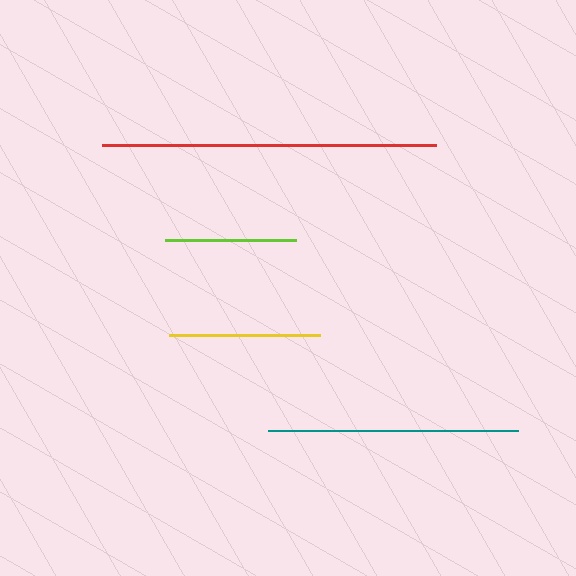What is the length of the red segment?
The red segment is approximately 335 pixels long.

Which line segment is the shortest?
The lime line is the shortest at approximately 131 pixels.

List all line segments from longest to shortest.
From longest to shortest: red, teal, yellow, lime.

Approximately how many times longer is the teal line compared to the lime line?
The teal line is approximately 1.9 times the length of the lime line.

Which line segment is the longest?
The red line is the longest at approximately 335 pixels.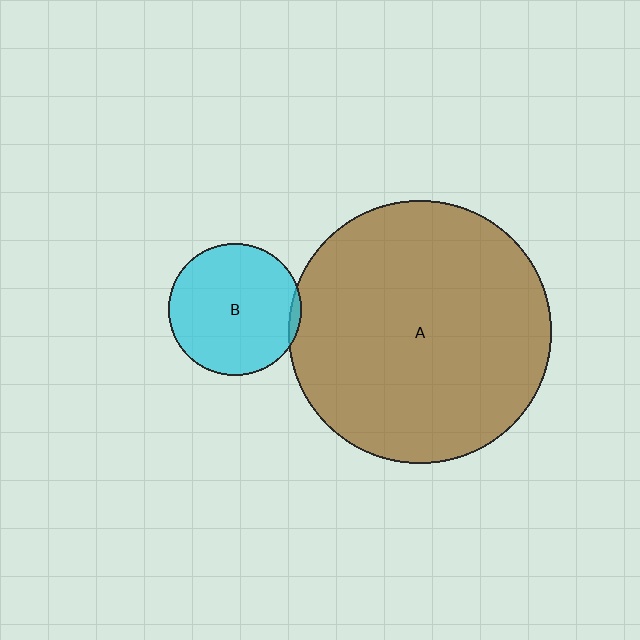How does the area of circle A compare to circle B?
Approximately 3.9 times.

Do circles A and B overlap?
Yes.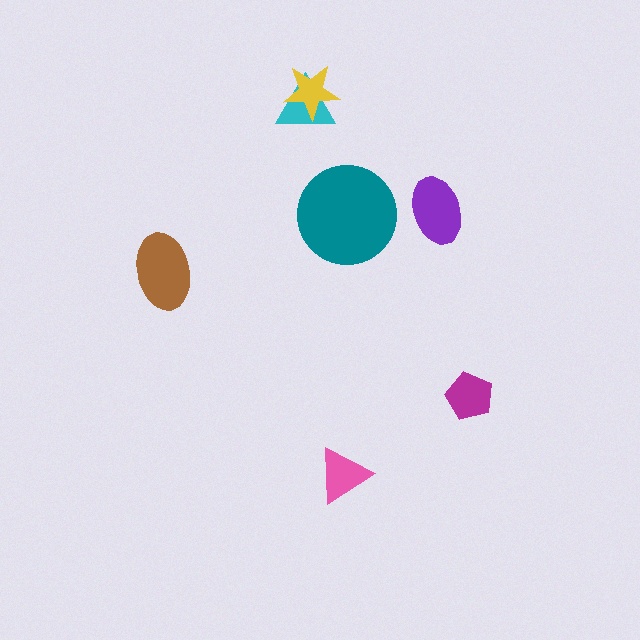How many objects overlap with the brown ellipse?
0 objects overlap with the brown ellipse.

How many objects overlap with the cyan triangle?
1 object overlaps with the cyan triangle.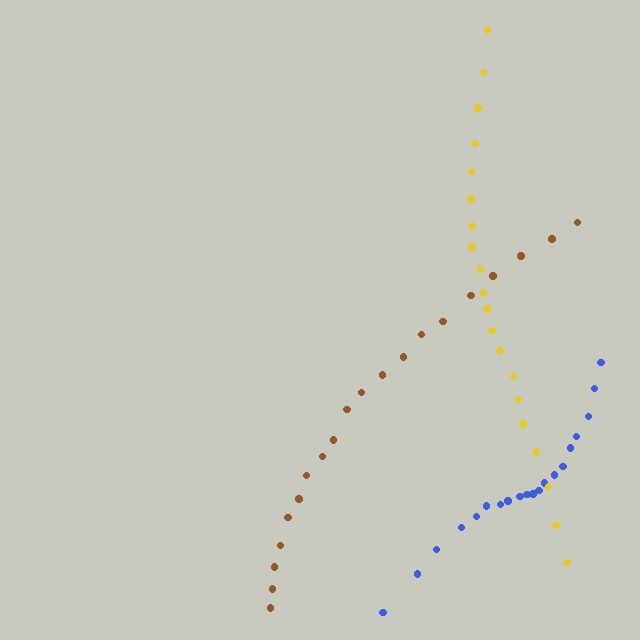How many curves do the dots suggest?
There are 3 distinct paths.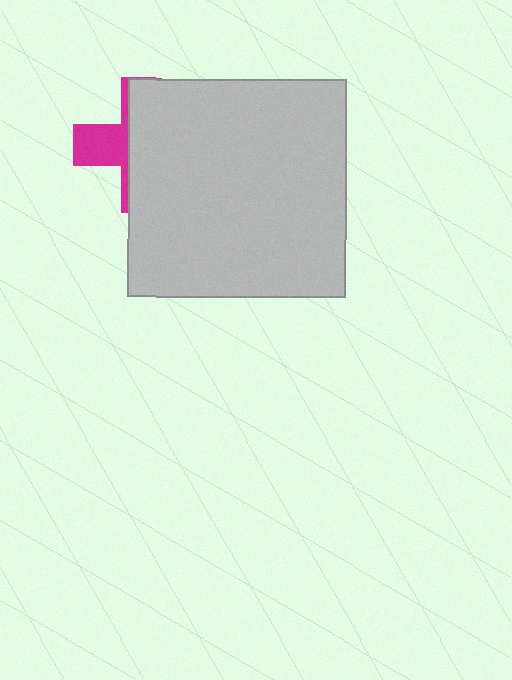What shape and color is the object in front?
The object in front is a light gray square.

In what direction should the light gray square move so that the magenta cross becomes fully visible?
The light gray square should move right. That is the shortest direction to clear the overlap and leave the magenta cross fully visible.